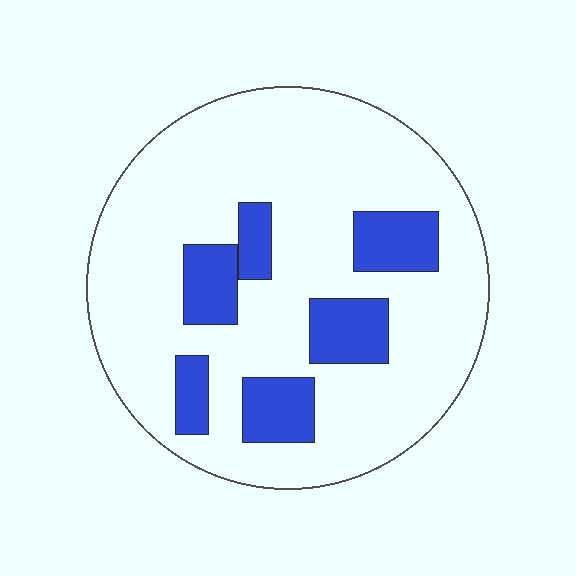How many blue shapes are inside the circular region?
6.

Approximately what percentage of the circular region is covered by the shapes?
Approximately 20%.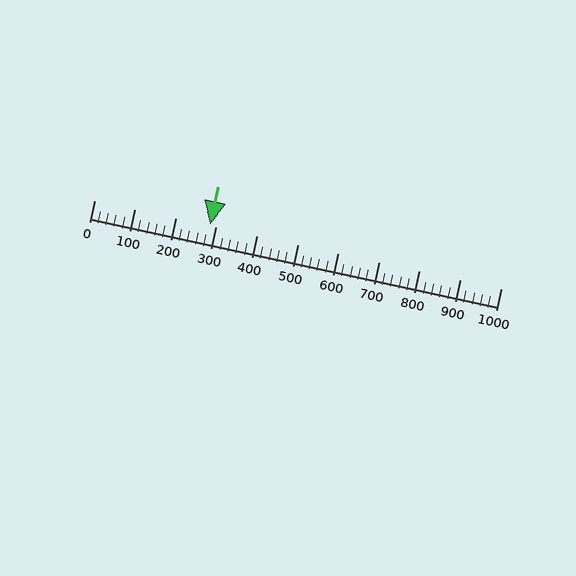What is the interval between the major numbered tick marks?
The major tick marks are spaced 100 units apart.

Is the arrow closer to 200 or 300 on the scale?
The arrow is closer to 300.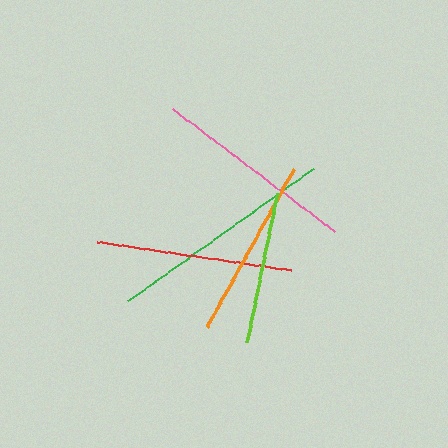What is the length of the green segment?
The green segment is approximately 228 pixels long.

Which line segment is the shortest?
The lime line is the shortest at approximately 152 pixels.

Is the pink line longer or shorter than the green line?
The green line is longer than the pink line.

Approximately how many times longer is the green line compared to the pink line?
The green line is approximately 1.1 times the length of the pink line.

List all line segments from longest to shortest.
From longest to shortest: green, pink, red, orange, lime.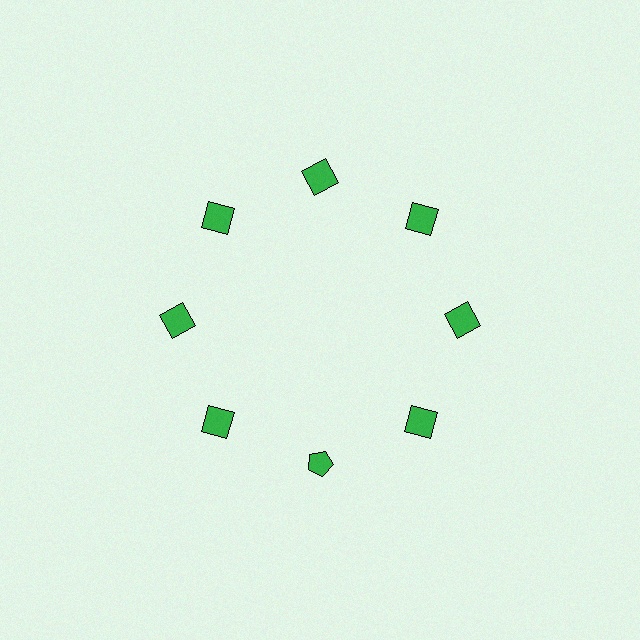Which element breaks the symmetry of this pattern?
The green pentagon at roughly the 6 o'clock position breaks the symmetry. All other shapes are green squares.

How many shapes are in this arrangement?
There are 8 shapes arranged in a ring pattern.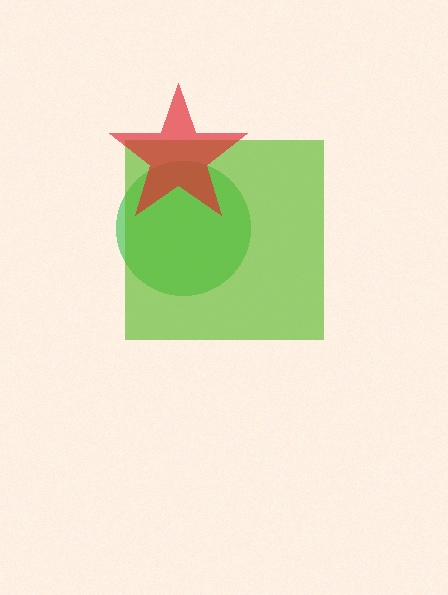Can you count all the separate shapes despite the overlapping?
Yes, there are 3 separate shapes.